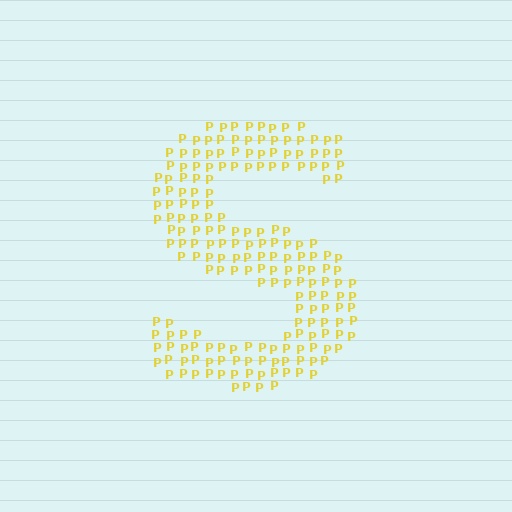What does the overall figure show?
The overall figure shows the letter S.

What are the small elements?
The small elements are letter P's.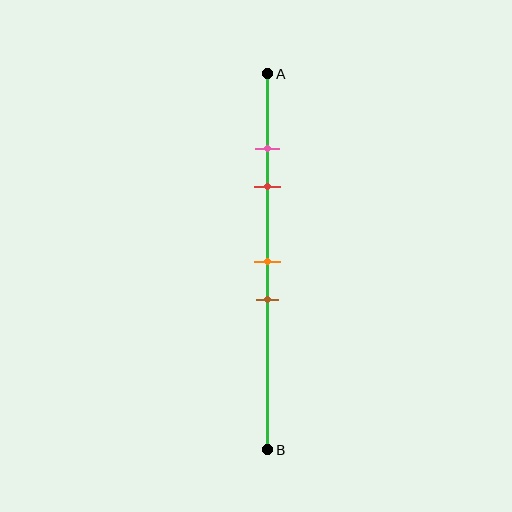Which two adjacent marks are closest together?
The pink and red marks are the closest adjacent pair.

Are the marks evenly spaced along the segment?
No, the marks are not evenly spaced.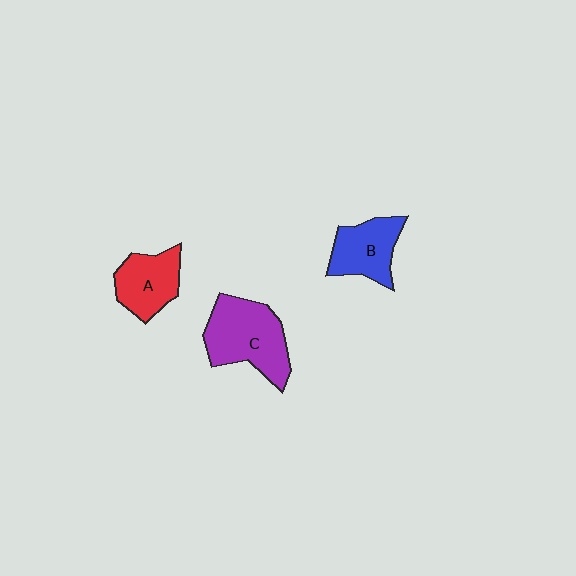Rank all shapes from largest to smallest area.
From largest to smallest: C (purple), B (blue), A (red).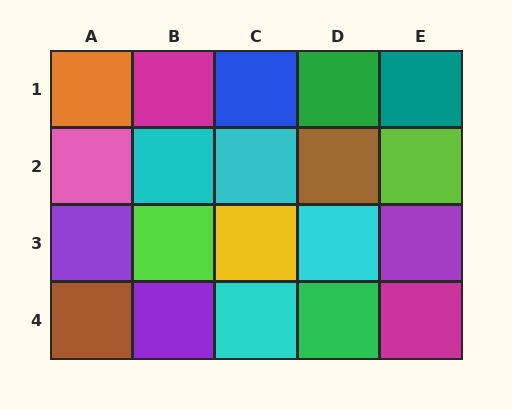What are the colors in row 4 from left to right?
Brown, purple, cyan, green, magenta.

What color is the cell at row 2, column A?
Pink.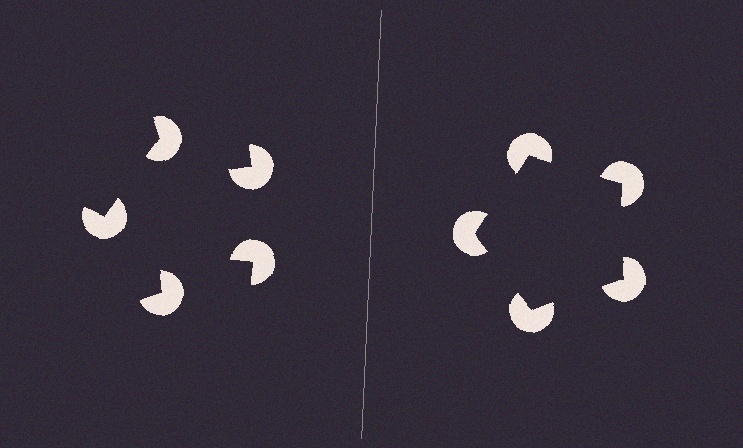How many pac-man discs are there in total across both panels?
10 — 5 on each side.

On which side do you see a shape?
An illusory pentagon appears on the right side. On the left side the wedge cuts are rotated, so no coherent shape forms.